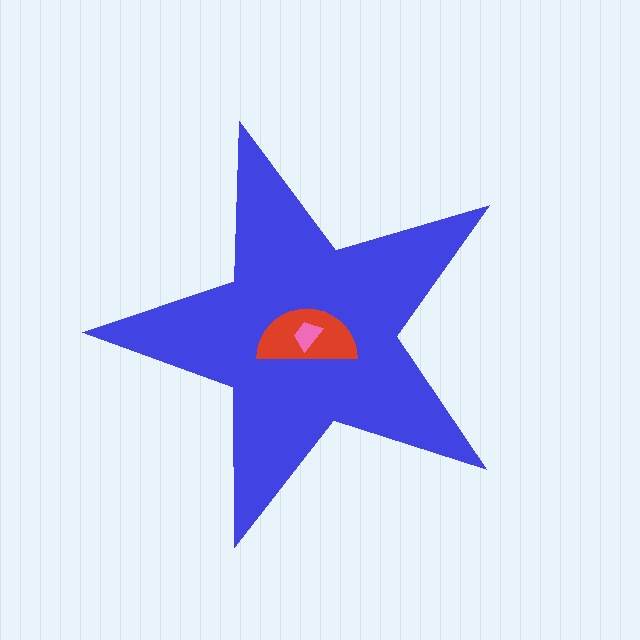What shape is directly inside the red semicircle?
The pink trapezoid.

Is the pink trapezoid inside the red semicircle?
Yes.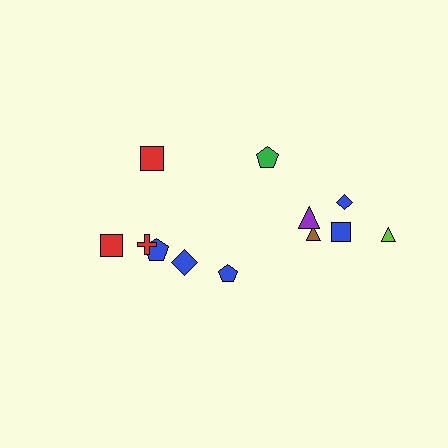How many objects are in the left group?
There are 5 objects.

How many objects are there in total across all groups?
There are 12 objects.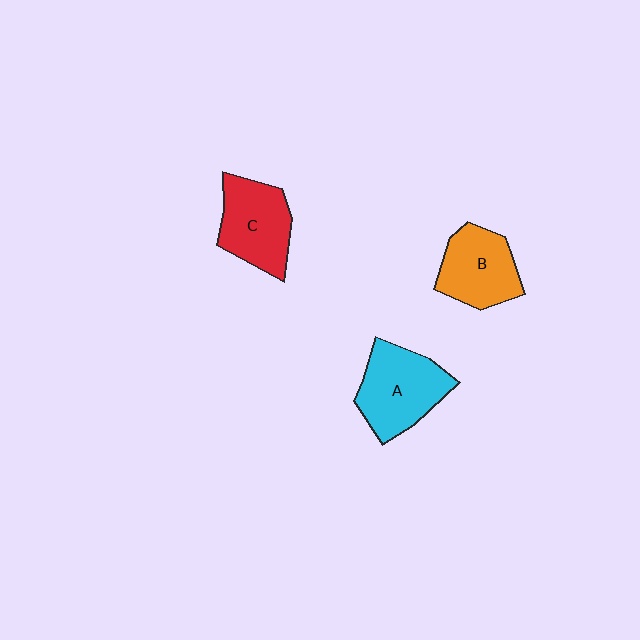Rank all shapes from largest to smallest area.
From largest to smallest: A (cyan), C (red), B (orange).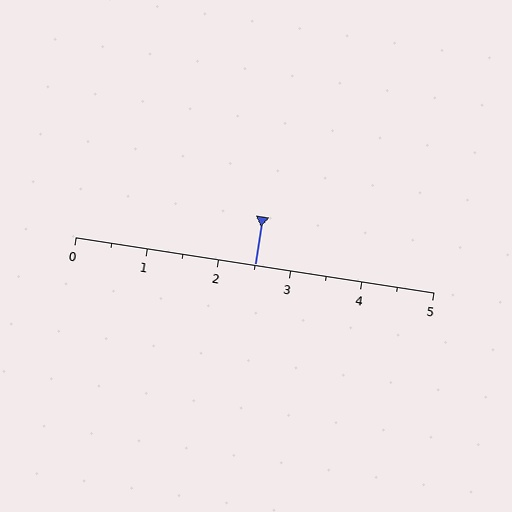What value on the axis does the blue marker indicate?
The marker indicates approximately 2.5.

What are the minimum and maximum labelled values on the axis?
The axis runs from 0 to 5.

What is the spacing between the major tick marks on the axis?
The major ticks are spaced 1 apart.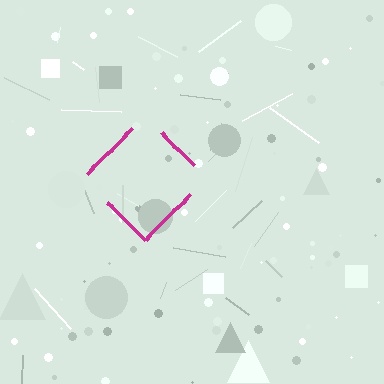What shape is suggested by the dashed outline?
The dashed outline suggests a diamond.